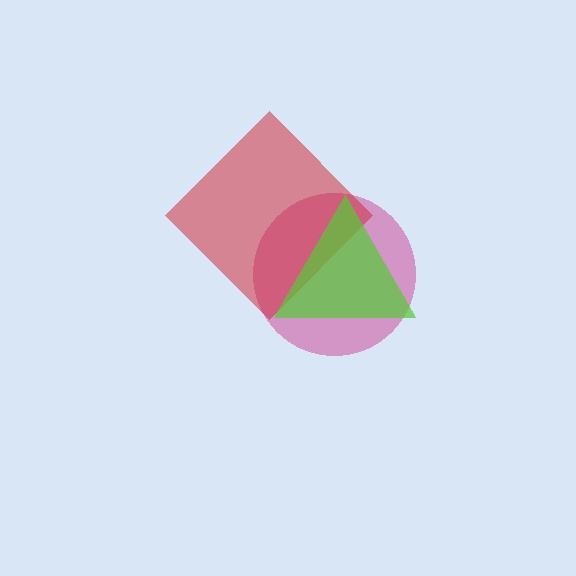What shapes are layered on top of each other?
The layered shapes are: a magenta circle, a red diamond, a lime triangle.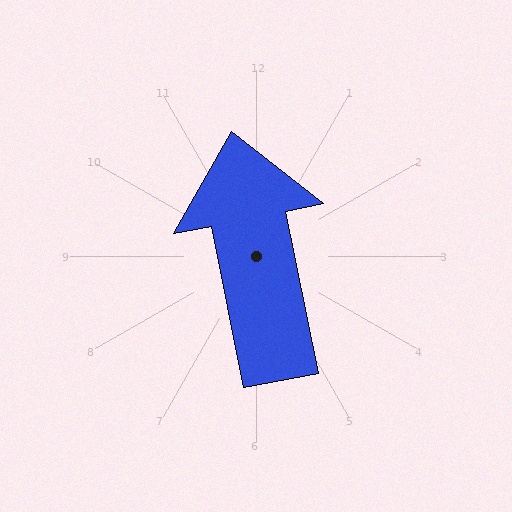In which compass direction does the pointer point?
North.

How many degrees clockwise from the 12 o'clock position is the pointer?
Approximately 349 degrees.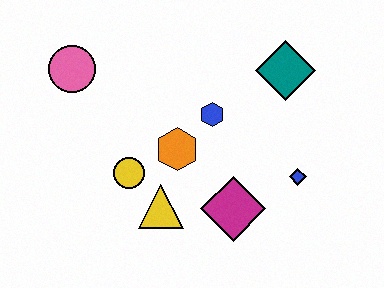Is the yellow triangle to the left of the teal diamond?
Yes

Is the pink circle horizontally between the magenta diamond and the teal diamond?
No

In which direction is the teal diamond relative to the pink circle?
The teal diamond is to the right of the pink circle.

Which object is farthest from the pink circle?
The blue diamond is farthest from the pink circle.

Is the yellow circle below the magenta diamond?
No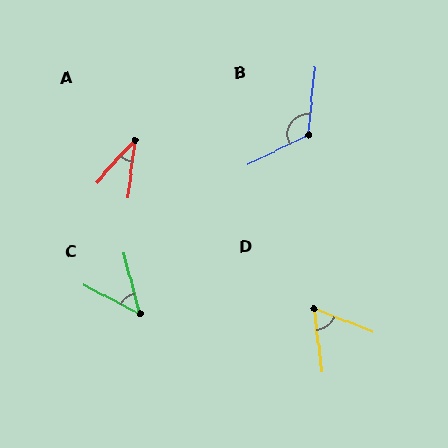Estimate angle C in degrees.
Approximately 48 degrees.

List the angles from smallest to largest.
A (35°), C (48°), D (62°), B (122°).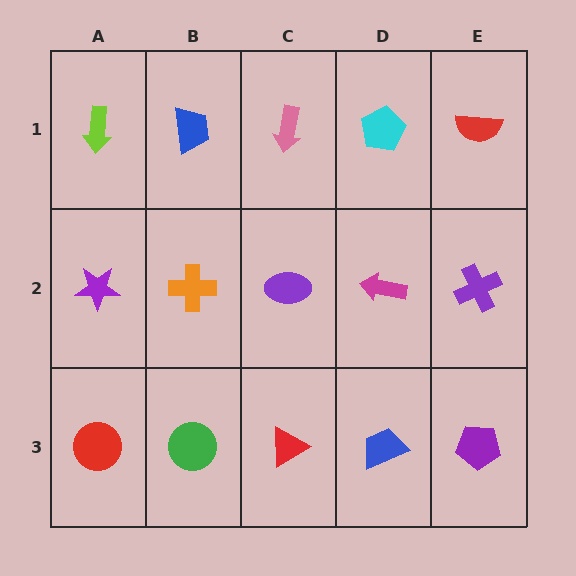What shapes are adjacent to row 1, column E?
A purple cross (row 2, column E), a cyan pentagon (row 1, column D).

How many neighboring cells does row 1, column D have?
3.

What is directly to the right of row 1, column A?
A blue trapezoid.